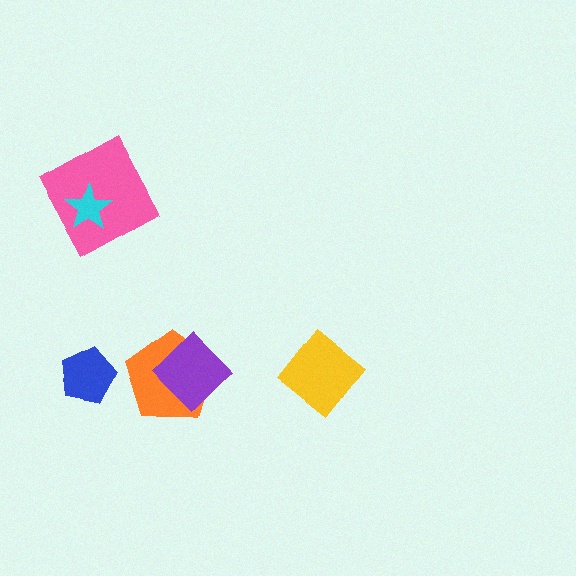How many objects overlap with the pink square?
1 object overlaps with the pink square.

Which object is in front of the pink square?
The cyan star is in front of the pink square.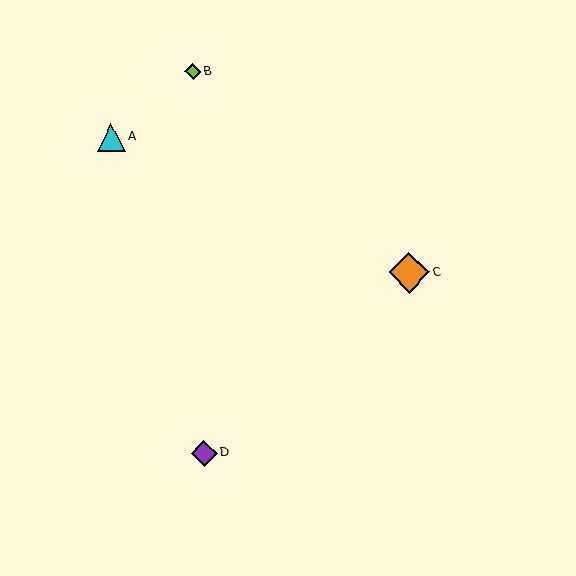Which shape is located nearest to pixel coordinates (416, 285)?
The orange diamond (labeled C) at (409, 273) is nearest to that location.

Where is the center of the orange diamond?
The center of the orange diamond is at (409, 273).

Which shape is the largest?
The orange diamond (labeled C) is the largest.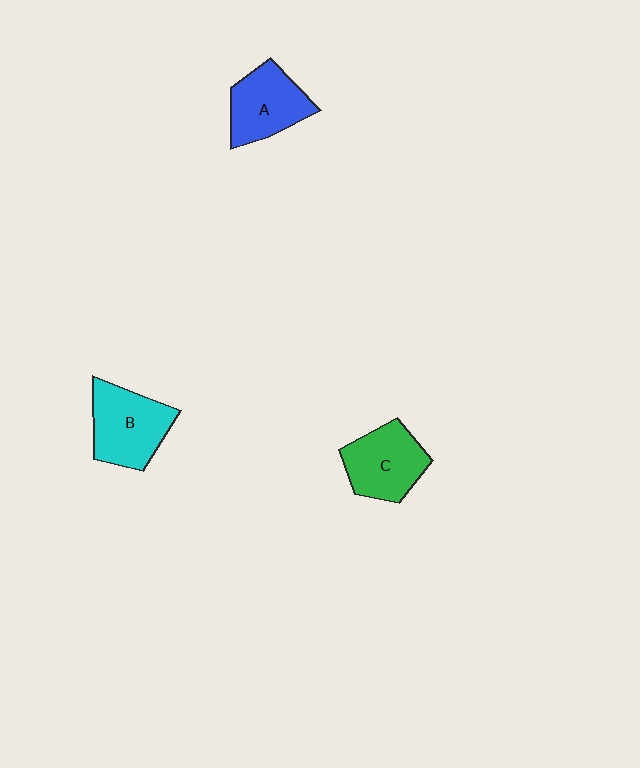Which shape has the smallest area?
Shape A (blue).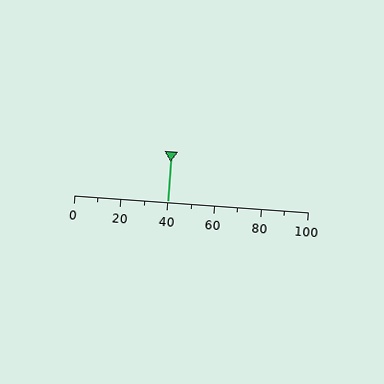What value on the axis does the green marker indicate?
The marker indicates approximately 40.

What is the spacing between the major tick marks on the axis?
The major ticks are spaced 20 apart.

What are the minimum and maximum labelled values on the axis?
The axis runs from 0 to 100.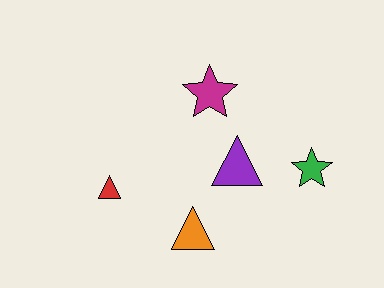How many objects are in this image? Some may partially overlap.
There are 5 objects.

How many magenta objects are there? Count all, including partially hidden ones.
There is 1 magenta object.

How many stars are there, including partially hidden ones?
There are 2 stars.